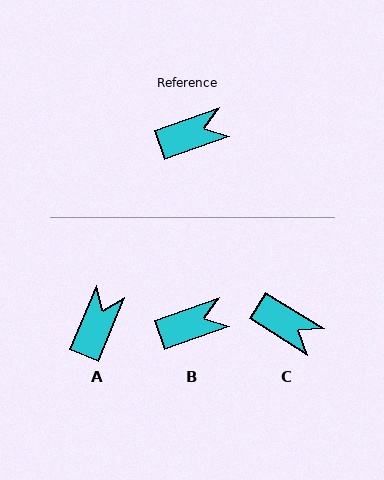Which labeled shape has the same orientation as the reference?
B.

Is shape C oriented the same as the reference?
No, it is off by about 52 degrees.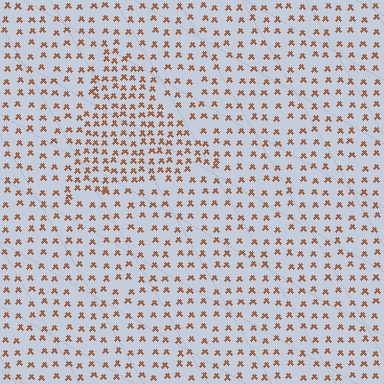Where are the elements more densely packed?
The elements are more densely packed inside the triangle boundary.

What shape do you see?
I see a triangle.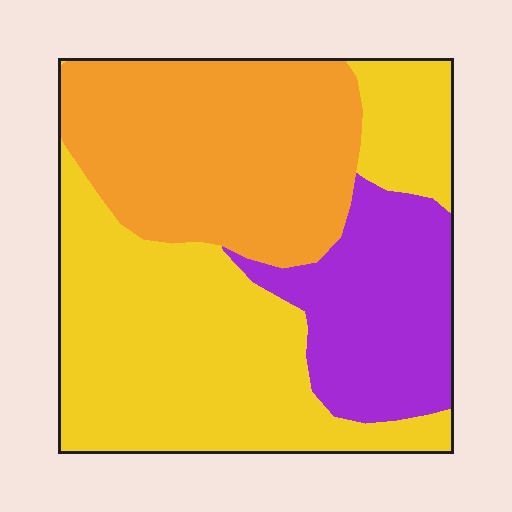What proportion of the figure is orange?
Orange covers around 35% of the figure.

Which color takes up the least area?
Purple, at roughly 20%.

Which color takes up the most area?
Yellow, at roughly 45%.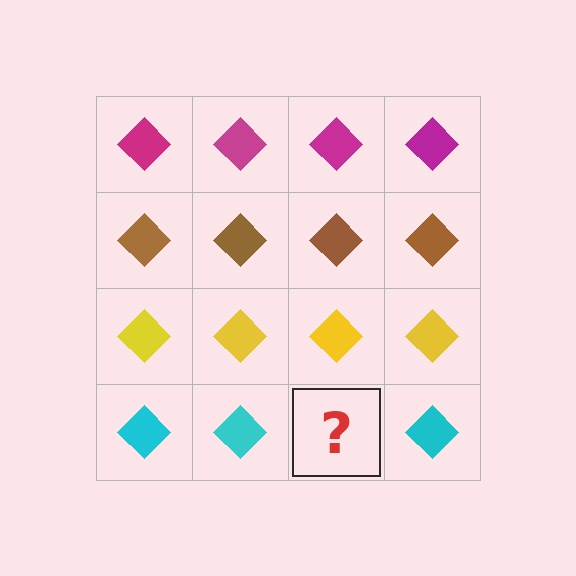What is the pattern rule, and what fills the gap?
The rule is that each row has a consistent color. The gap should be filled with a cyan diamond.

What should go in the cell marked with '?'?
The missing cell should contain a cyan diamond.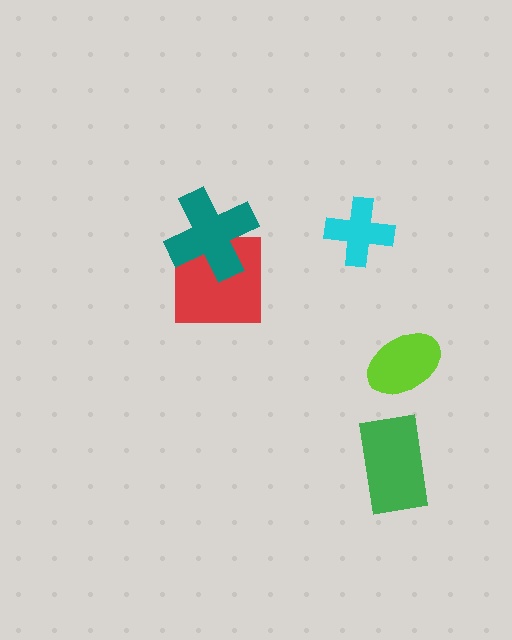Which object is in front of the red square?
The teal cross is in front of the red square.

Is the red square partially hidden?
Yes, it is partially covered by another shape.